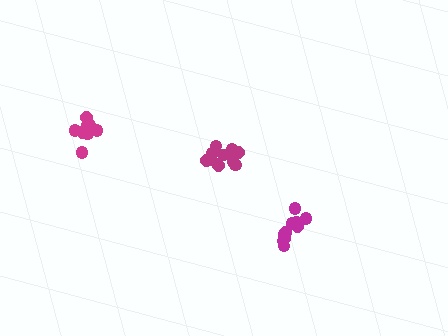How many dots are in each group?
Group 1: 10 dots, Group 2: 11 dots, Group 3: 9 dots (30 total).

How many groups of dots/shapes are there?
There are 3 groups.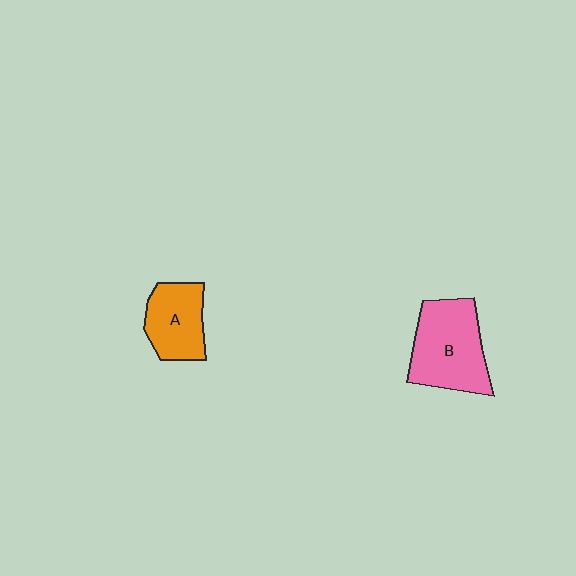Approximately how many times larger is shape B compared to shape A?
Approximately 1.4 times.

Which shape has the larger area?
Shape B (pink).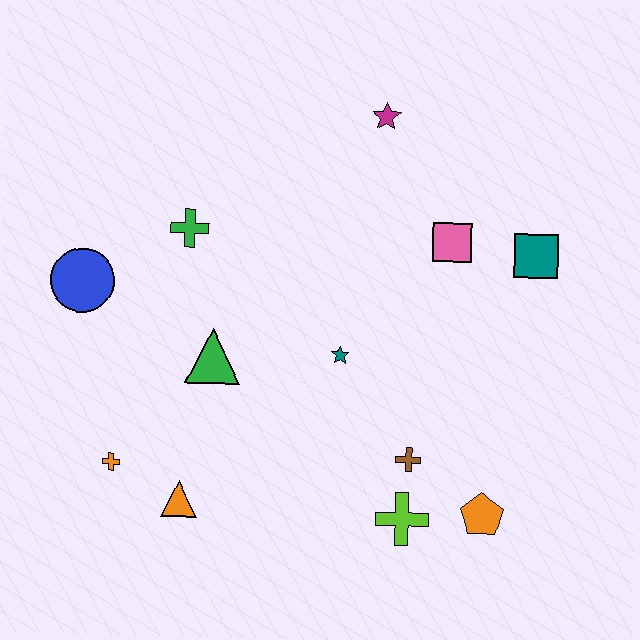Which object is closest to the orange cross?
The orange triangle is closest to the orange cross.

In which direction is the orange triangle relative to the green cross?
The orange triangle is below the green cross.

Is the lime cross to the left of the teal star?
No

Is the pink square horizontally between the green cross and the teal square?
Yes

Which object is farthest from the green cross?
The orange pentagon is farthest from the green cross.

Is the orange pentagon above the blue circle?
No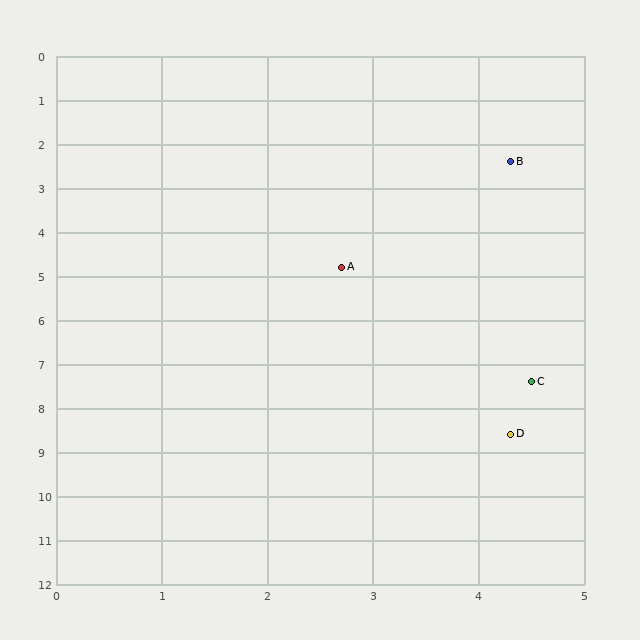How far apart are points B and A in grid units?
Points B and A are about 2.9 grid units apart.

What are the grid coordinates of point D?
Point D is at approximately (4.3, 8.6).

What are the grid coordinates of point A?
Point A is at approximately (2.7, 4.8).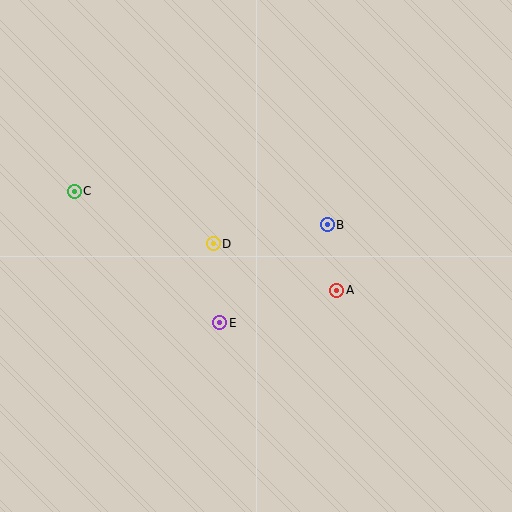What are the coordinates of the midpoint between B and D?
The midpoint between B and D is at (270, 234).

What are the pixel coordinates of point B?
Point B is at (327, 225).